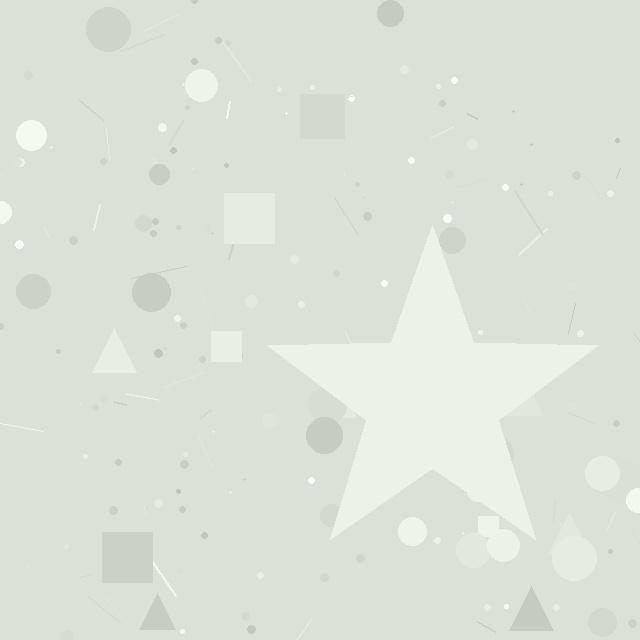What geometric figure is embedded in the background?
A star is embedded in the background.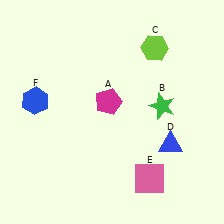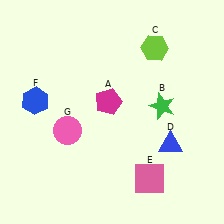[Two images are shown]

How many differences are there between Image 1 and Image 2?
There is 1 difference between the two images.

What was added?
A pink circle (G) was added in Image 2.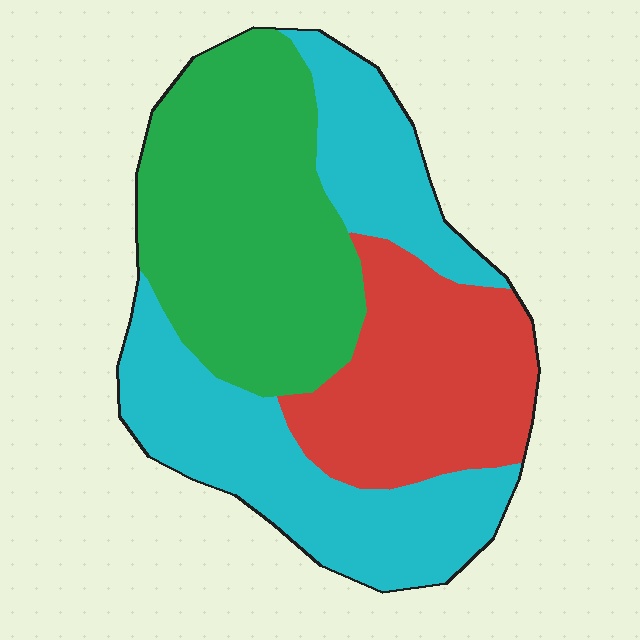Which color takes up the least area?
Red, at roughly 25%.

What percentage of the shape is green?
Green takes up about three eighths (3/8) of the shape.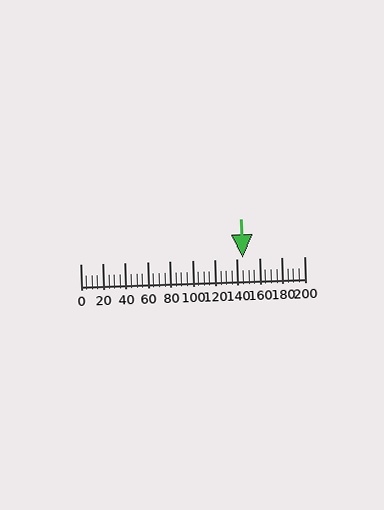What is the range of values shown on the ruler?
The ruler shows values from 0 to 200.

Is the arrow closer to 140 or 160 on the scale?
The arrow is closer to 140.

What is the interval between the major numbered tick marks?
The major tick marks are spaced 20 units apart.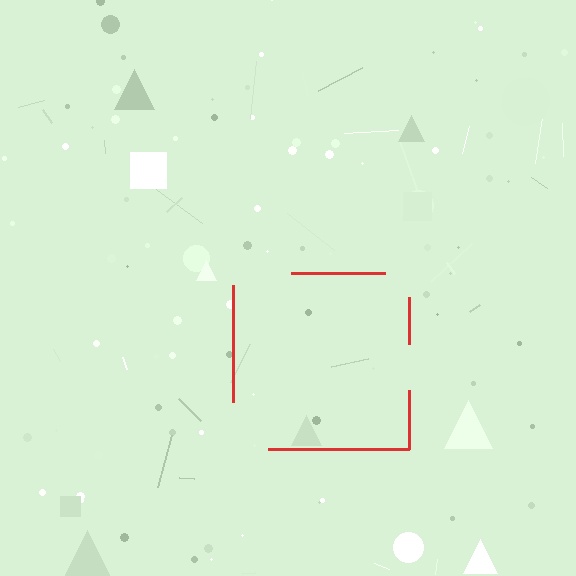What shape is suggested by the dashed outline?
The dashed outline suggests a square.